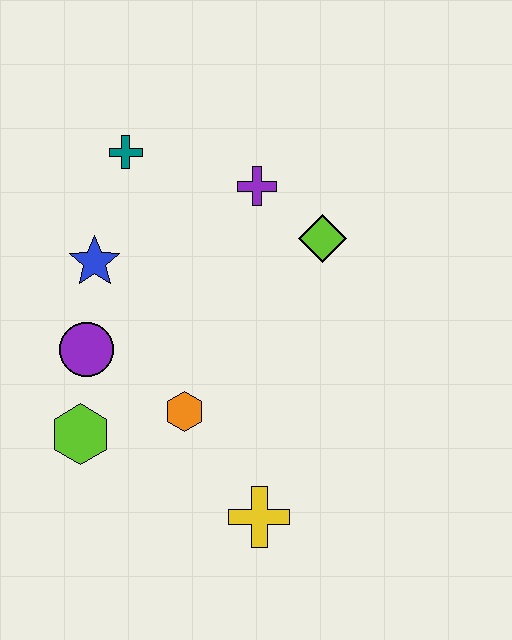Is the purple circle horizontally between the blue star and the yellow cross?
No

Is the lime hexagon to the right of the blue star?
No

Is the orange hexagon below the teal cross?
Yes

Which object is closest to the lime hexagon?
The purple circle is closest to the lime hexagon.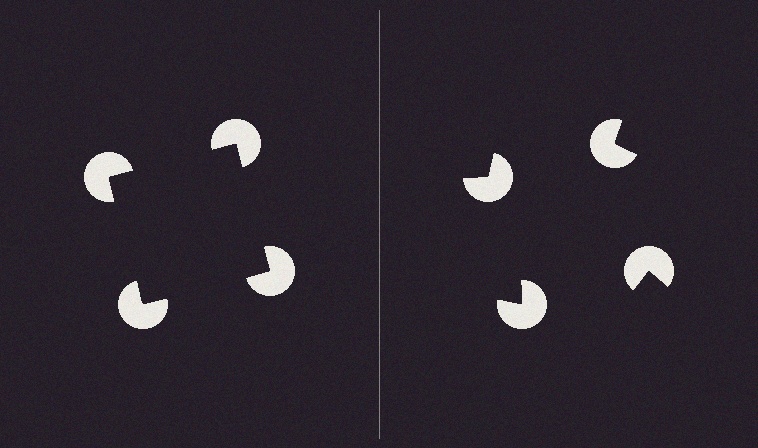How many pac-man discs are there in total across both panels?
8 — 4 on each side.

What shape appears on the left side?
An illusory square.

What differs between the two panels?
The pac-man discs are positioned identically on both sides; only the wedge orientations differ. On the left they align to a square; on the right they are misaligned.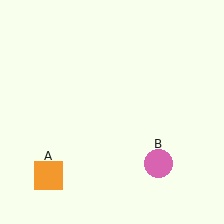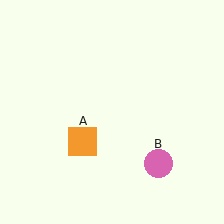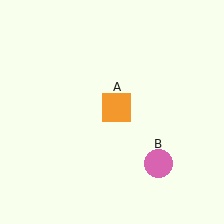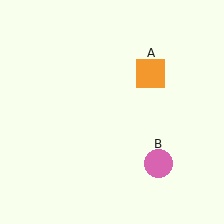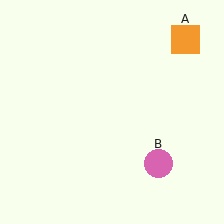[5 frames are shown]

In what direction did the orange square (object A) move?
The orange square (object A) moved up and to the right.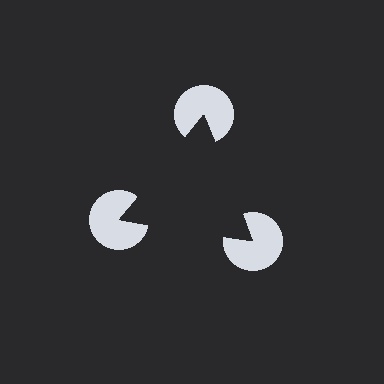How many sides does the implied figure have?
3 sides.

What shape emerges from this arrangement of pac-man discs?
An illusory triangle — its edges are inferred from the aligned wedge cuts in the pac-man discs, not physically drawn.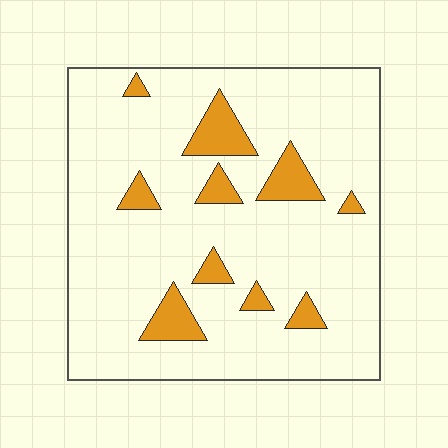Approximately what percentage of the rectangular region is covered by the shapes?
Approximately 10%.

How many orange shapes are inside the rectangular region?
10.